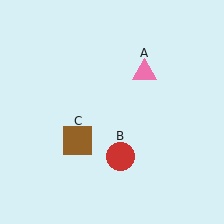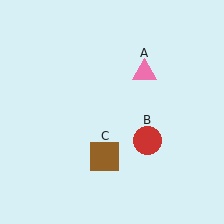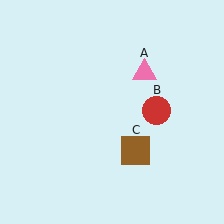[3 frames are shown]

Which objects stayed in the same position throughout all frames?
Pink triangle (object A) remained stationary.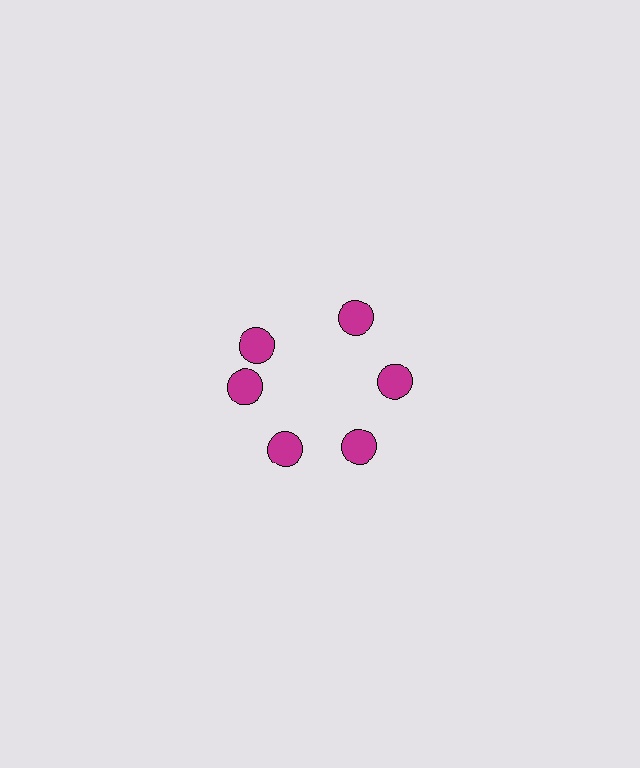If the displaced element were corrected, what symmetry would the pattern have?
It would have 6-fold rotational symmetry — the pattern would map onto itself every 60 degrees.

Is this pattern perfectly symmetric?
No. The 6 magenta circles are arranged in a ring, but one element near the 11 o'clock position is rotated out of alignment along the ring, breaking the 6-fold rotational symmetry.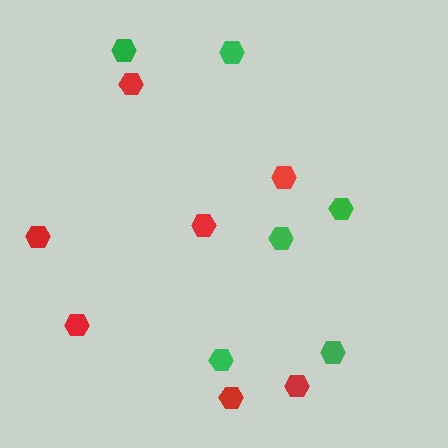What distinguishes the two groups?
There are 2 groups: one group of red hexagons (7) and one group of green hexagons (6).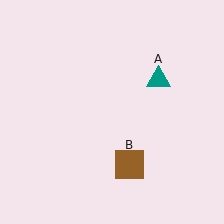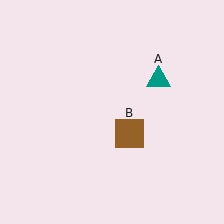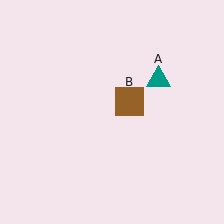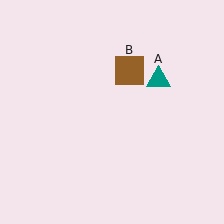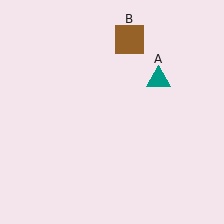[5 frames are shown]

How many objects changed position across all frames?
1 object changed position: brown square (object B).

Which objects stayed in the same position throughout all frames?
Teal triangle (object A) remained stationary.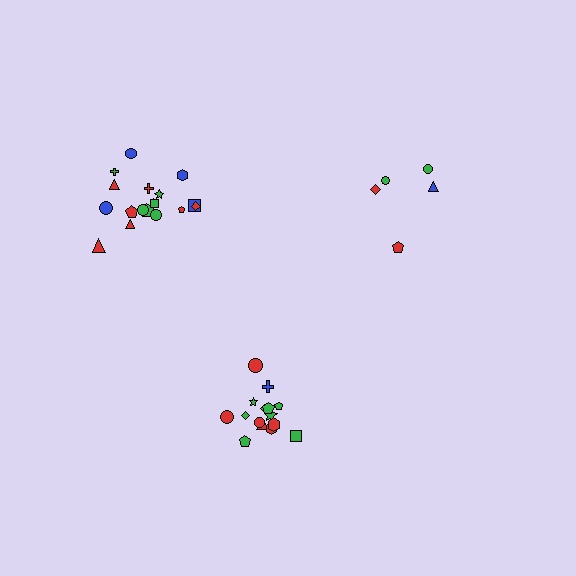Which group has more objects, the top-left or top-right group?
The top-left group.